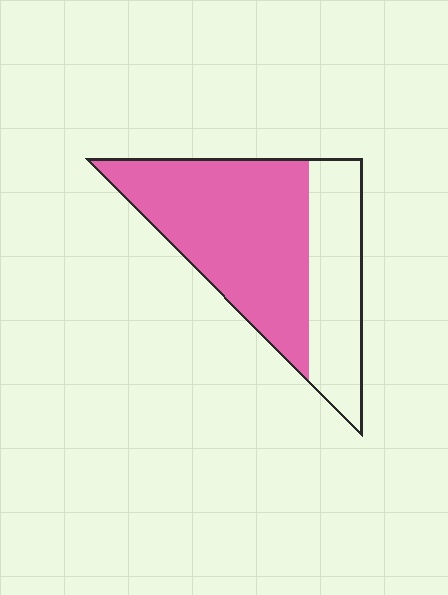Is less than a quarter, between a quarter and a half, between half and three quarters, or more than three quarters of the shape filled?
Between half and three quarters.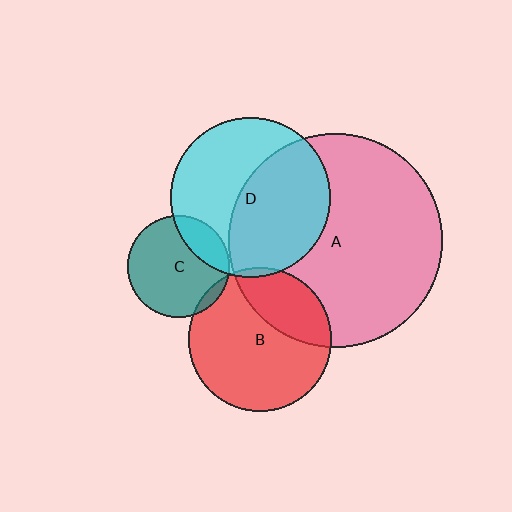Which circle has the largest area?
Circle A (pink).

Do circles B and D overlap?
Yes.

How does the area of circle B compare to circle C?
Approximately 2.0 times.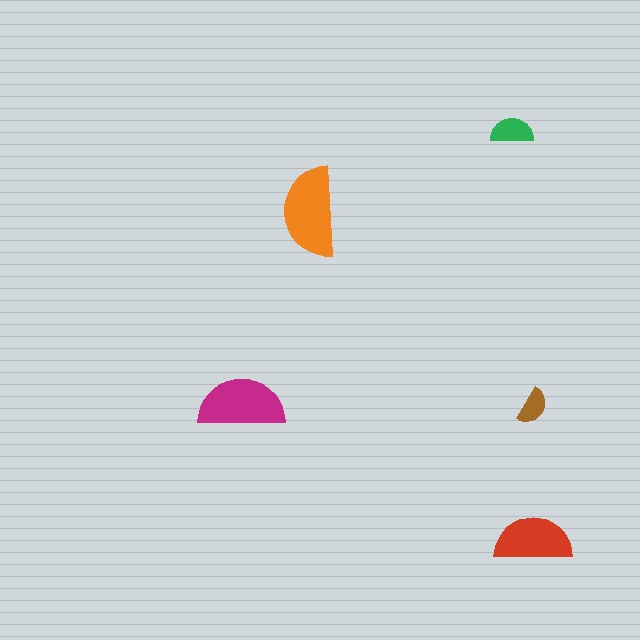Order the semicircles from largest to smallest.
the orange one, the magenta one, the red one, the green one, the brown one.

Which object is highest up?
The green semicircle is topmost.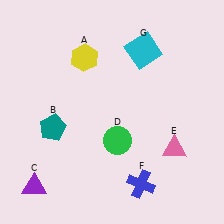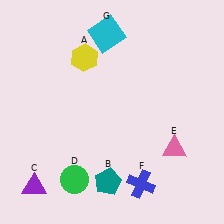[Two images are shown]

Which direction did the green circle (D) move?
The green circle (D) moved left.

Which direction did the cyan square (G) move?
The cyan square (G) moved left.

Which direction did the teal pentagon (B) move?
The teal pentagon (B) moved right.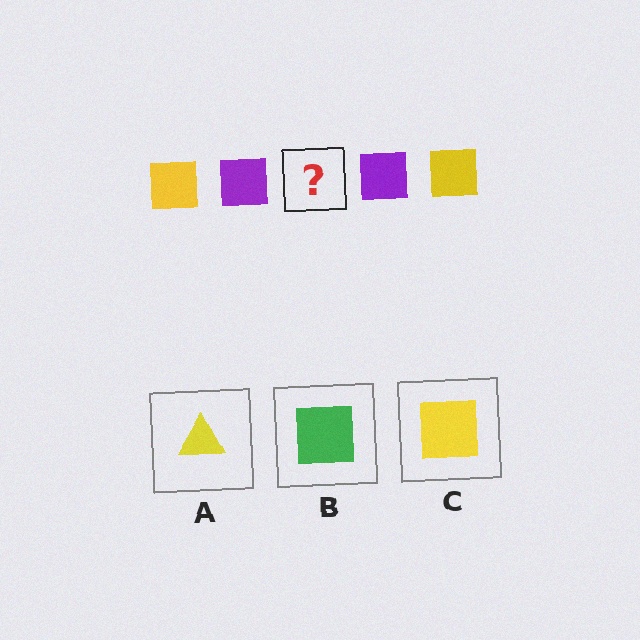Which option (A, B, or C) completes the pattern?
C.